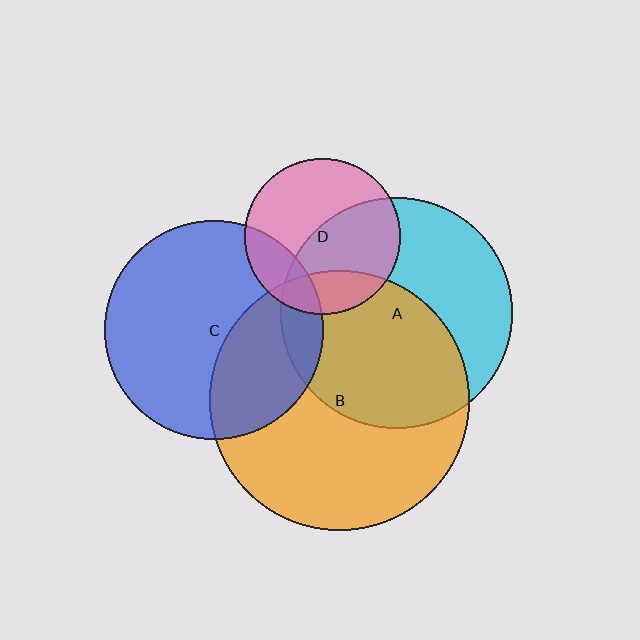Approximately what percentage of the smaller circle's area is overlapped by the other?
Approximately 50%.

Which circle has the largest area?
Circle B (orange).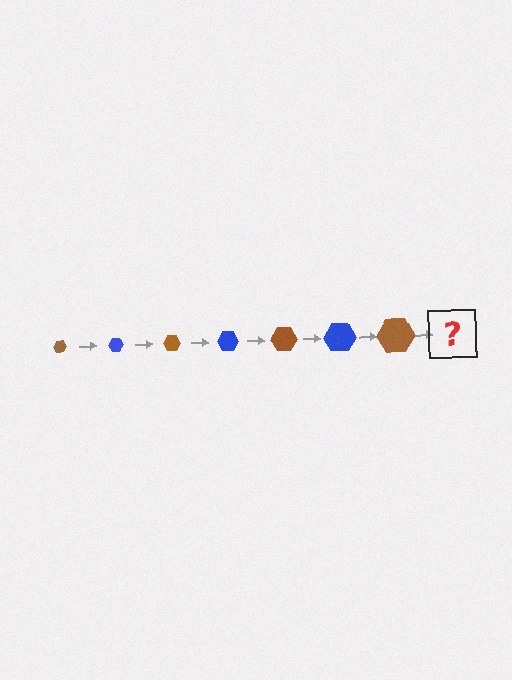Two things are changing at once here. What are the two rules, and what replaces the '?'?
The two rules are that the hexagon grows larger each step and the color cycles through brown and blue. The '?' should be a blue hexagon, larger than the previous one.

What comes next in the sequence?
The next element should be a blue hexagon, larger than the previous one.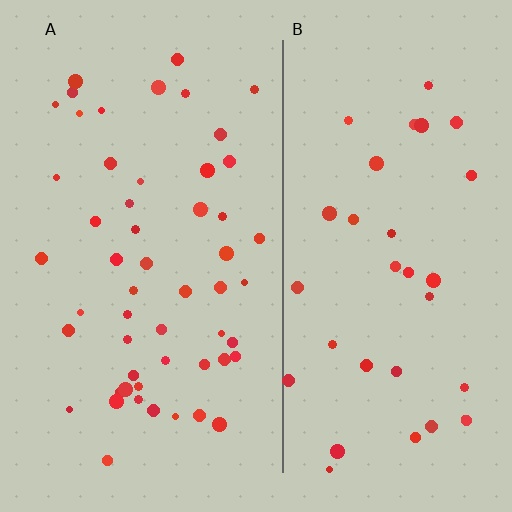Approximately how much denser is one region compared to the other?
Approximately 1.6× — region A over region B.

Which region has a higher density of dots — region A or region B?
A (the left).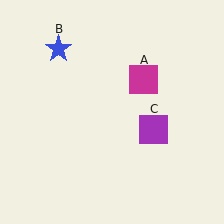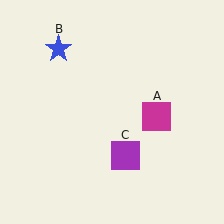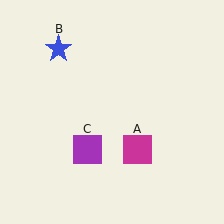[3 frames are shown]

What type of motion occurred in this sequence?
The magenta square (object A), purple square (object C) rotated clockwise around the center of the scene.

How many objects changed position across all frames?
2 objects changed position: magenta square (object A), purple square (object C).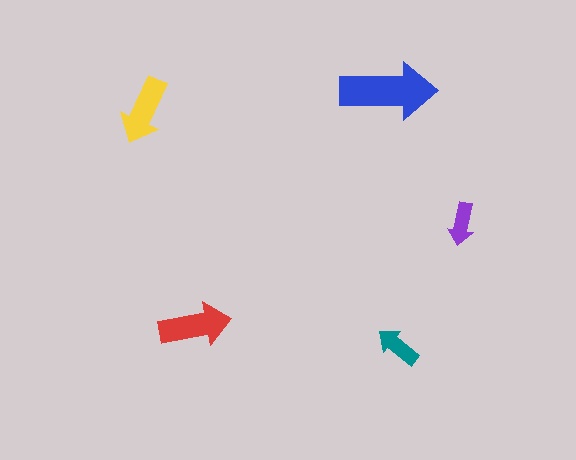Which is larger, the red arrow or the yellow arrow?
The red one.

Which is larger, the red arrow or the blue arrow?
The blue one.